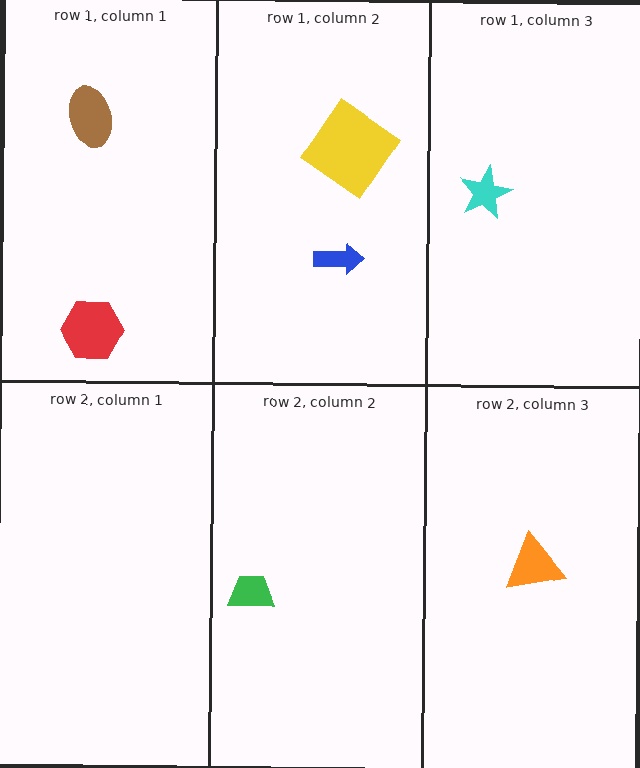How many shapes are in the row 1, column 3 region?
1.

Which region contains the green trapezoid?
The row 2, column 2 region.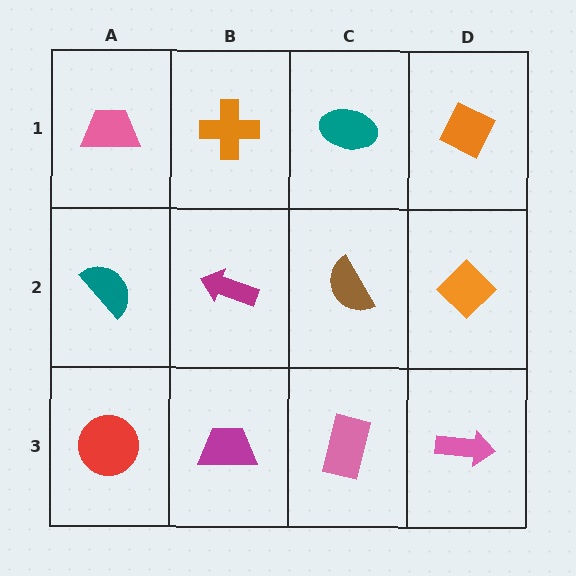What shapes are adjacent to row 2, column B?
An orange cross (row 1, column B), a magenta trapezoid (row 3, column B), a teal semicircle (row 2, column A), a brown semicircle (row 2, column C).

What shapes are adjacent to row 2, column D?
An orange diamond (row 1, column D), a pink arrow (row 3, column D), a brown semicircle (row 2, column C).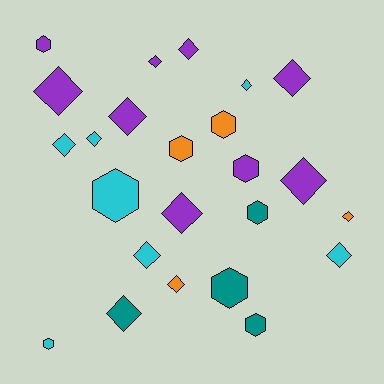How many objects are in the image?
There are 24 objects.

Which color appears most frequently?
Purple, with 9 objects.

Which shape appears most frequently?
Diamond, with 15 objects.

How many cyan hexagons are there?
There are 2 cyan hexagons.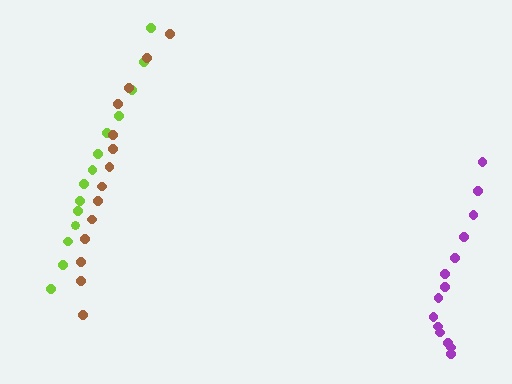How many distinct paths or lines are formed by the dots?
There are 3 distinct paths.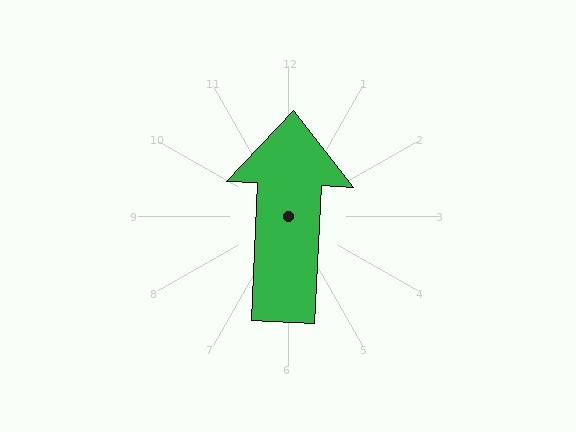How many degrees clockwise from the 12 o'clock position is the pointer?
Approximately 3 degrees.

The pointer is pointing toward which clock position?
Roughly 12 o'clock.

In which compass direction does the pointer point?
North.